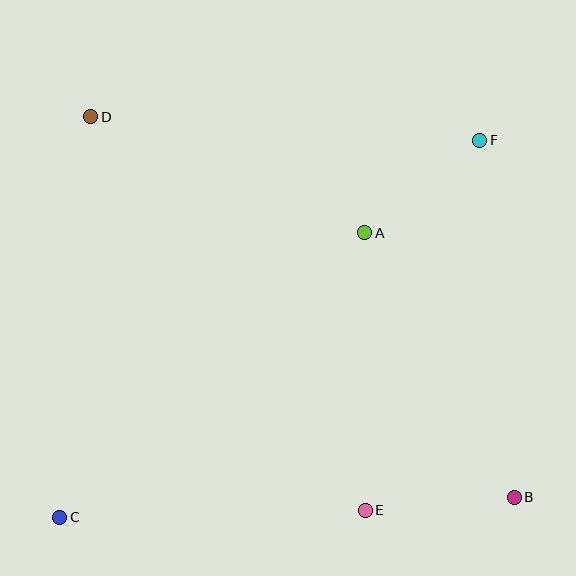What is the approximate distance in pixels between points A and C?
The distance between A and C is approximately 417 pixels.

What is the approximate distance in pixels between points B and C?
The distance between B and C is approximately 455 pixels.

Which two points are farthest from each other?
Points B and D are farthest from each other.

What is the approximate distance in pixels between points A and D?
The distance between A and D is approximately 298 pixels.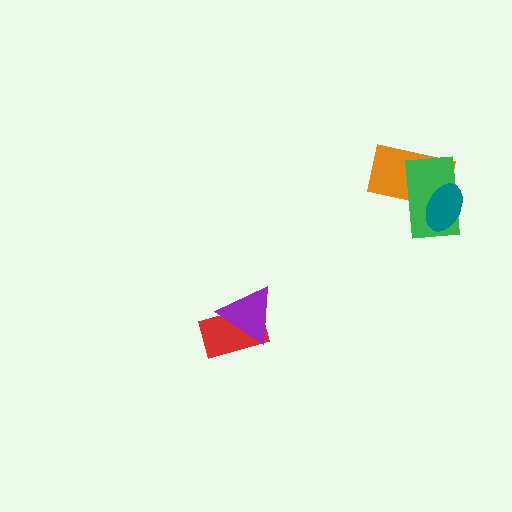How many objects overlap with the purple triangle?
1 object overlaps with the purple triangle.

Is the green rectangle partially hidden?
Yes, it is partially covered by another shape.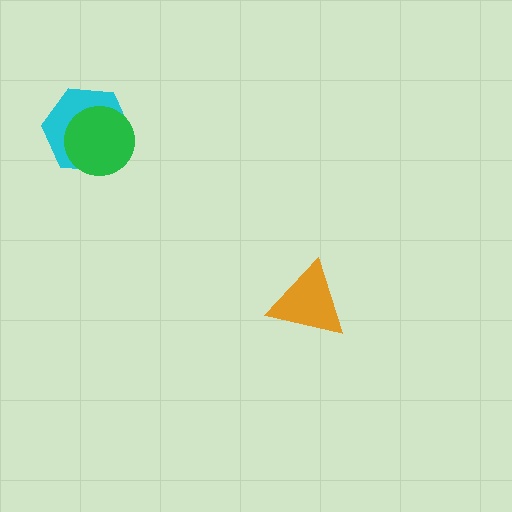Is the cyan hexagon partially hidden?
Yes, it is partially covered by another shape.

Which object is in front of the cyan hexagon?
The green circle is in front of the cyan hexagon.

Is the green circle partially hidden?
No, no other shape covers it.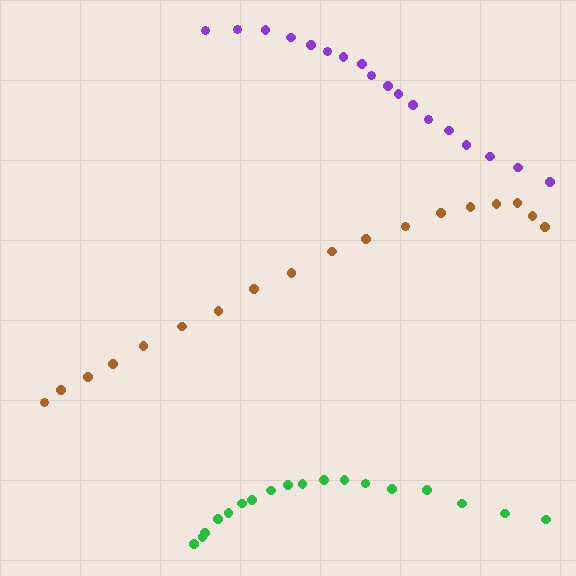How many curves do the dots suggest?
There are 3 distinct paths.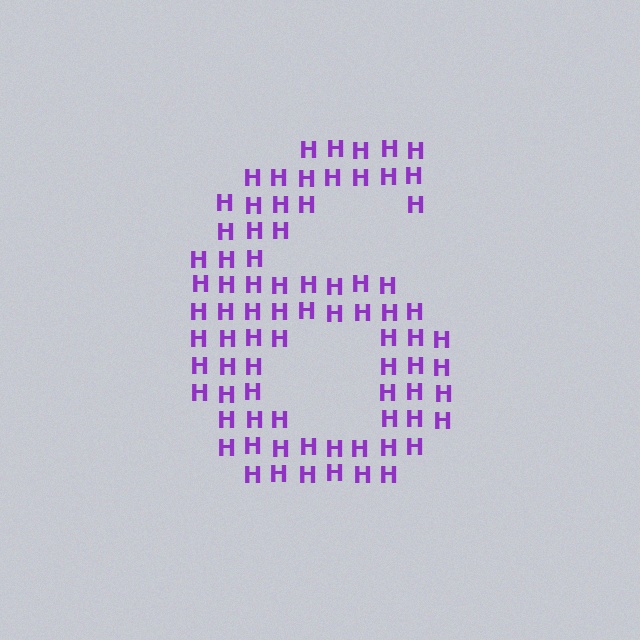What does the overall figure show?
The overall figure shows the digit 6.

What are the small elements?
The small elements are letter H's.